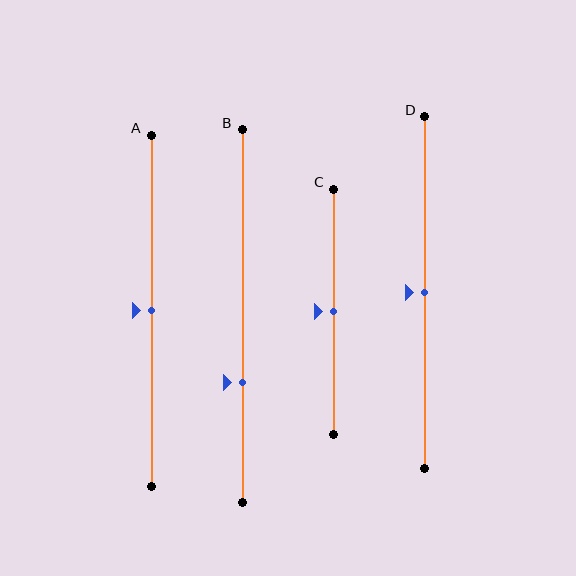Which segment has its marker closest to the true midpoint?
Segment A has its marker closest to the true midpoint.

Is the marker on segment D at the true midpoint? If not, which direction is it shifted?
Yes, the marker on segment D is at the true midpoint.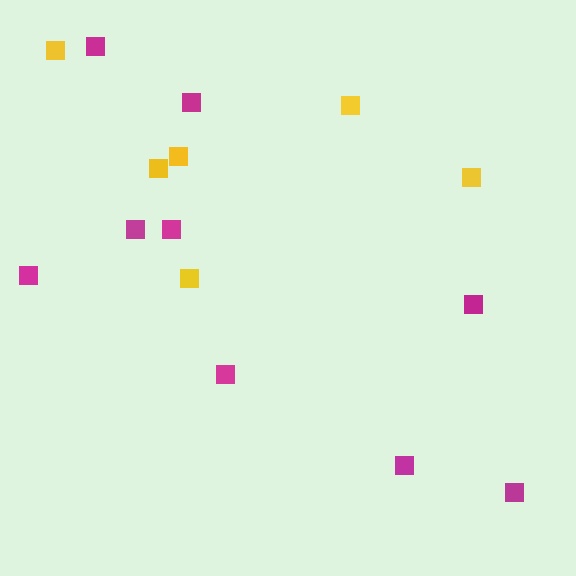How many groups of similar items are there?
There are 2 groups: one group of yellow squares (6) and one group of magenta squares (9).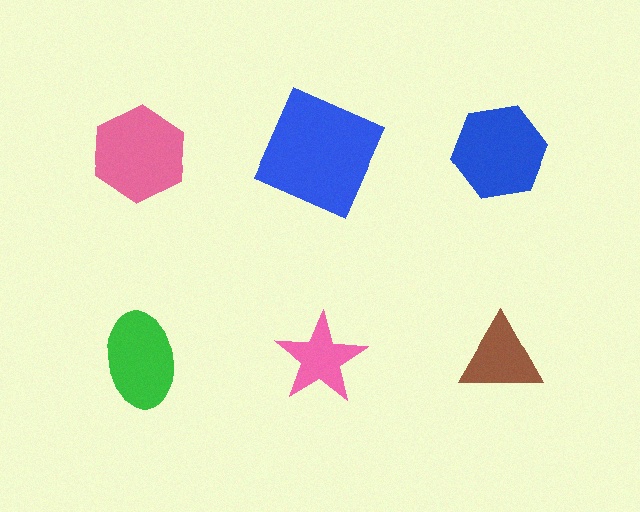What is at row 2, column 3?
A brown triangle.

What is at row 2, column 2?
A pink star.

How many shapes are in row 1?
3 shapes.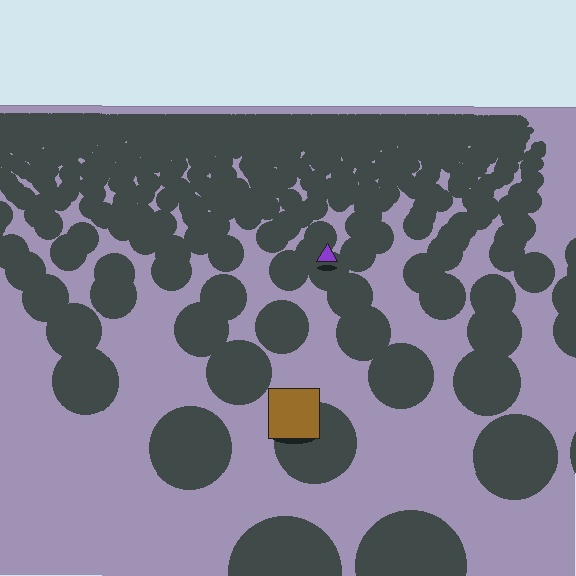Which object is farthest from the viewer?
The purple triangle is farthest from the viewer. It appears smaller and the ground texture around it is denser.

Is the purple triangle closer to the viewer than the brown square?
No. The brown square is closer — you can tell from the texture gradient: the ground texture is coarser near it.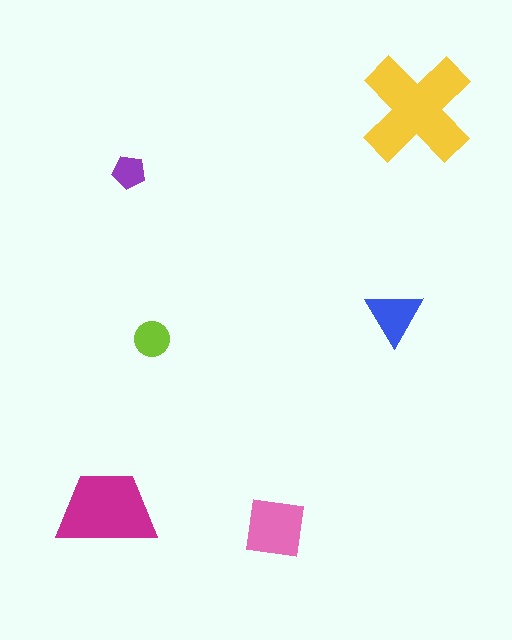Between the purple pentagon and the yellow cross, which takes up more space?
The yellow cross.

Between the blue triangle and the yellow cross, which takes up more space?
The yellow cross.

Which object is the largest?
The yellow cross.